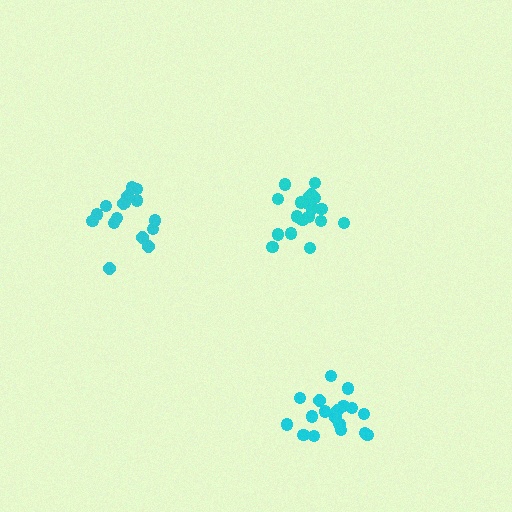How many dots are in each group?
Group 1: 19 dots, Group 2: 16 dots, Group 3: 18 dots (53 total).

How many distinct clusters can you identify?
There are 3 distinct clusters.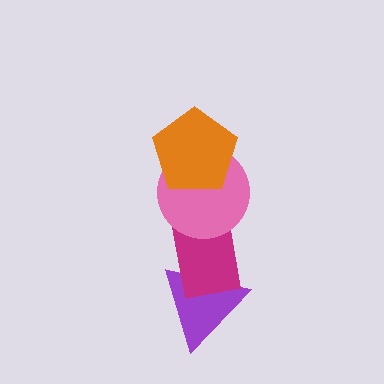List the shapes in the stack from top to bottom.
From top to bottom: the orange pentagon, the pink circle, the magenta rectangle, the purple triangle.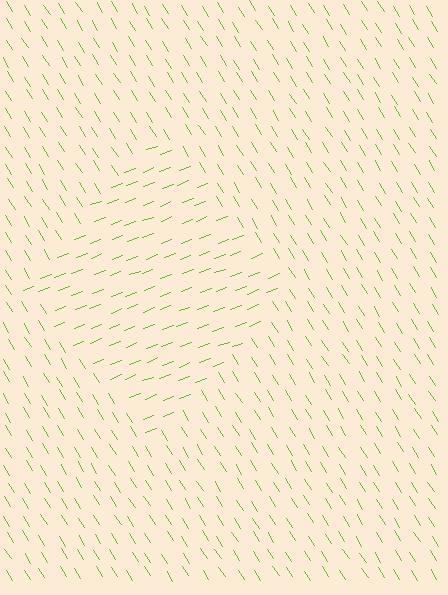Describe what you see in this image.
The image is filled with small lime line segments. A diamond region in the image has lines oriented differently from the surrounding lines, creating a visible texture boundary.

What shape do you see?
I see a diamond.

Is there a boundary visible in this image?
Yes, there is a texture boundary formed by a change in line orientation.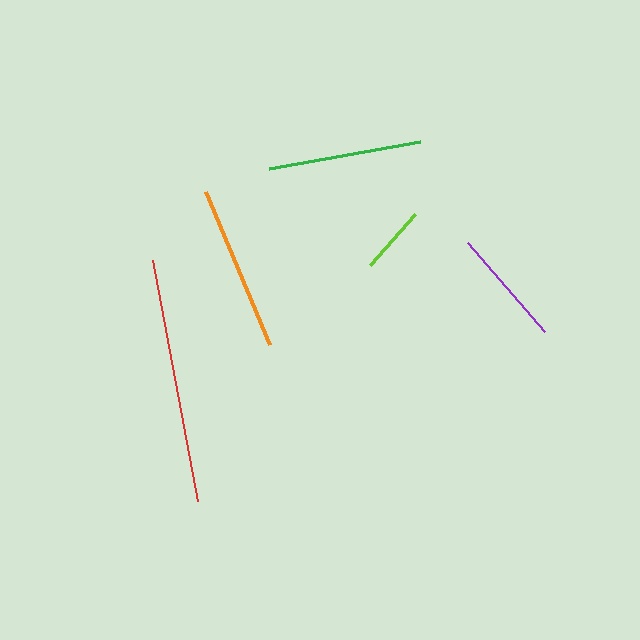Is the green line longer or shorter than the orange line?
The orange line is longer than the green line.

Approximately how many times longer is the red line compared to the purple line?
The red line is approximately 2.1 times the length of the purple line.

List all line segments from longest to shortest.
From longest to shortest: red, orange, green, purple, lime.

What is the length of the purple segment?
The purple segment is approximately 118 pixels long.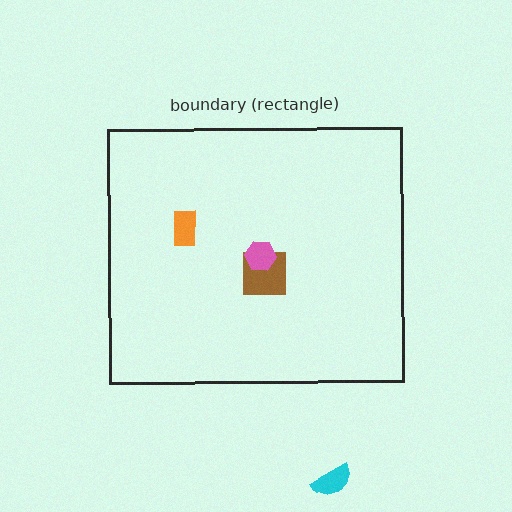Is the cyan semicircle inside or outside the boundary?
Outside.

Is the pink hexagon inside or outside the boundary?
Inside.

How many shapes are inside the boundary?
3 inside, 1 outside.